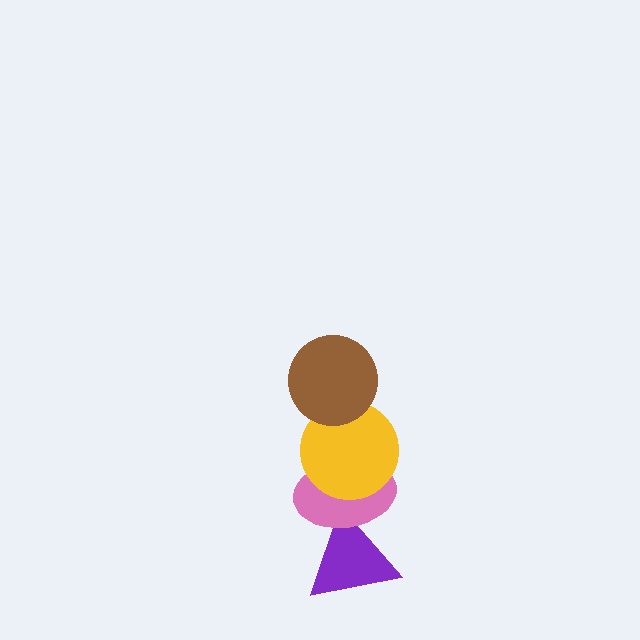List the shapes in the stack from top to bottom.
From top to bottom: the brown circle, the yellow circle, the pink ellipse, the purple triangle.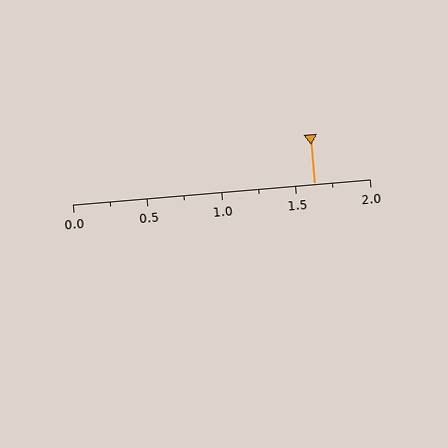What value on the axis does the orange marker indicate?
The marker indicates approximately 1.62.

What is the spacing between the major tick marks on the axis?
The major ticks are spaced 0.5 apart.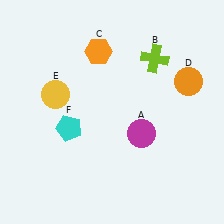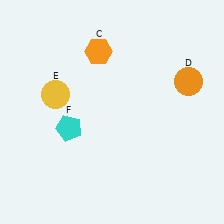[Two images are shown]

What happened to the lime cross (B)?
The lime cross (B) was removed in Image 2. It was in the top-right area of Image 1.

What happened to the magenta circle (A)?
The magenta circle (A) was removed in Image 2. It was in the bottom-right area of Image 1.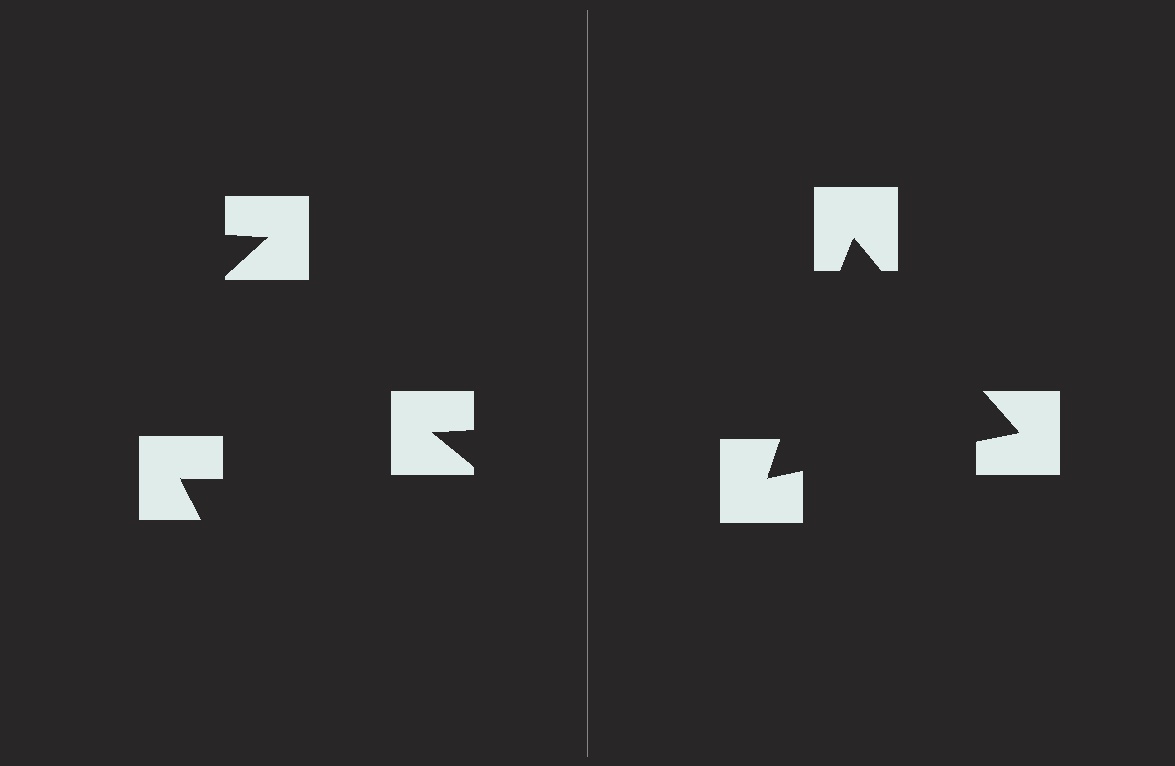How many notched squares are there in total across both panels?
6 — 3 on each side.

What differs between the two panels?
The notched squares are positioned identically on both sides; only the wedge orientations differ. On the right they align to a triangle; on the left they are misaligned.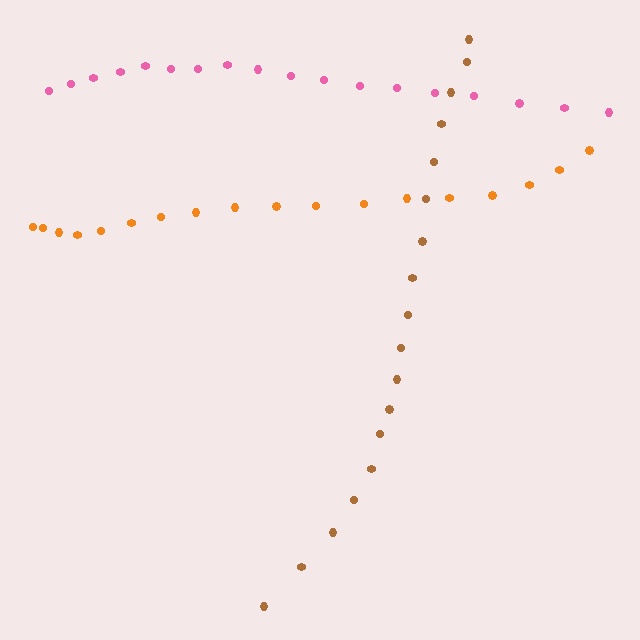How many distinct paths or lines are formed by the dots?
There are 3 distinct paths.